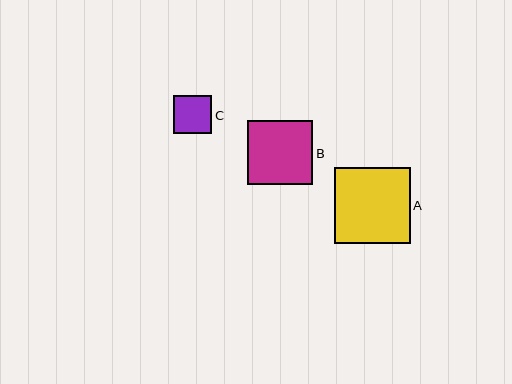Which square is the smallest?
Square C is the smallest with a size of approximately 38 pixels.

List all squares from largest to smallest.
From largest to smallest: A, B, C.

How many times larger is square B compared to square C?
Square B is approximately 1.7 times the size of square C.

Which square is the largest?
Square A is the largest with a size of approximately 76 pixels.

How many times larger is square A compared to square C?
Square A is approximately 2.0 times the size of square C.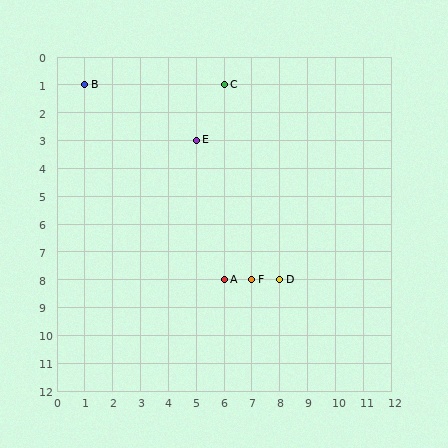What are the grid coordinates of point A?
Point A is at grid coordinates (6, 8).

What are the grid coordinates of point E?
Point E is at grid coordinates (5, 3).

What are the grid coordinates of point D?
Point D is at grid coordinates (8, 8).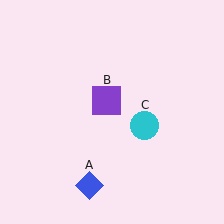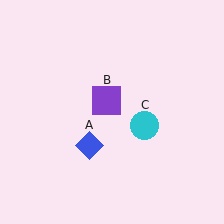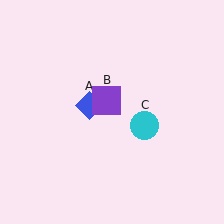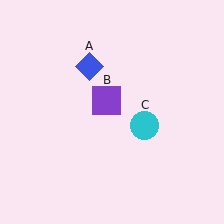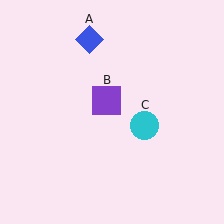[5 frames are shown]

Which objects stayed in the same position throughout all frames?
Purple square (object B) and cyan circle (object C) remained stationary.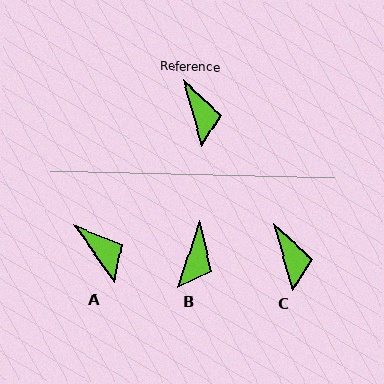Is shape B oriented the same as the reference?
No, it is off by about 34 degrees.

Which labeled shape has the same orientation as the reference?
C.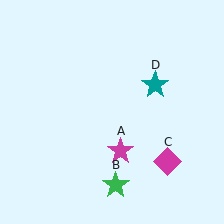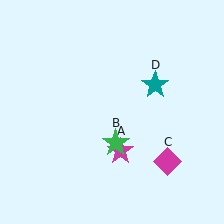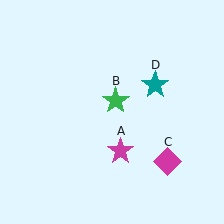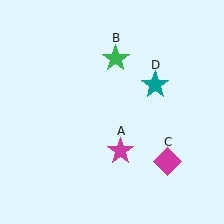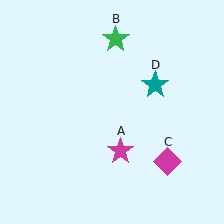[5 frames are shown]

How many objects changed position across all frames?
1 object changed position: green star (object B).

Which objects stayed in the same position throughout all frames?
Magenta star (object A) and magenta diamond (object C) and teal star (object D) remained stationary.